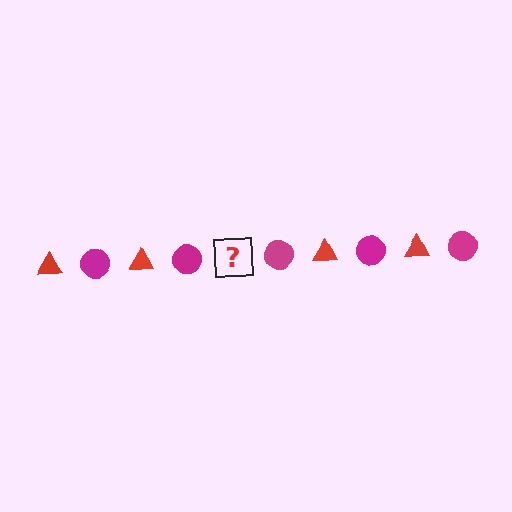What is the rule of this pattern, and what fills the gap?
The rule is that the pattern alternates between red triangle and magenta circle. The gap should be filled with a red triangle.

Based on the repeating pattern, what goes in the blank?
The blank should be a red triangle.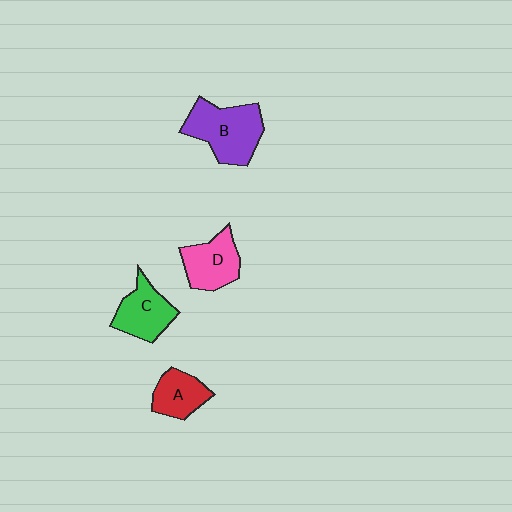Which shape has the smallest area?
Shape A (red).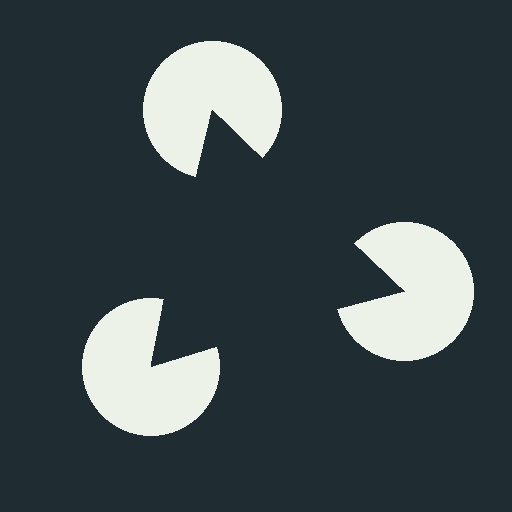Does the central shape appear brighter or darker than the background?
It typically appears slightly darker than the background, even though no actual brightness change is drawn.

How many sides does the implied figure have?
3 sides.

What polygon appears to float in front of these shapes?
An illusory triangle — its edges are inferred from the aligned wedge cuts in the pac-man discs, not physically drawn.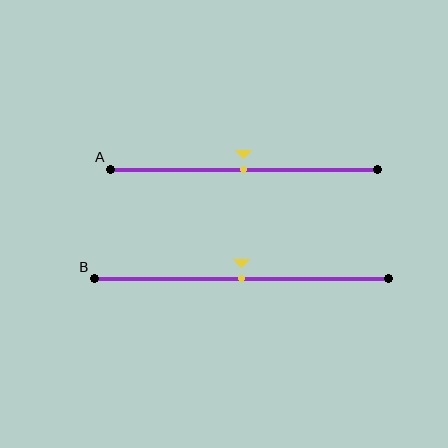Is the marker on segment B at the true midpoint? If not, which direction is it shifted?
Yes, the marker on segment B is at the true midpoint.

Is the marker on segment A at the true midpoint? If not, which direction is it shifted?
Yes, the marker on segment A is at the true midpoint.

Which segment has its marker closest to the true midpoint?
Segment A has its marker closest to the true midpoint.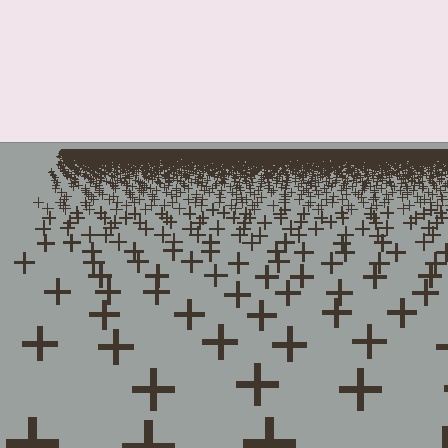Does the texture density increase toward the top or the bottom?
Density increases toward the top.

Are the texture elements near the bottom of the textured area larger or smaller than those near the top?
Larger. Near the bottom, elements are closer to the viewer and appear at a bigger on-screen size.